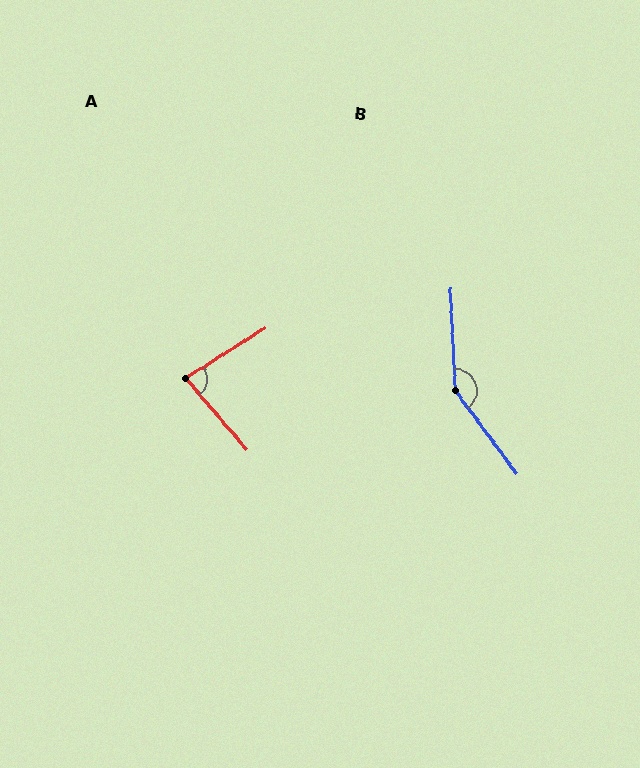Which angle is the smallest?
A, at approximately 81 degrees.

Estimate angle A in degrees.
Approximately 81 degrees.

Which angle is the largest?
B, at approximately 146 degrees.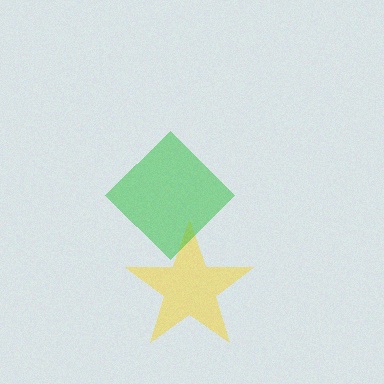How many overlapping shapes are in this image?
There are 2 overlapping shapes in the image.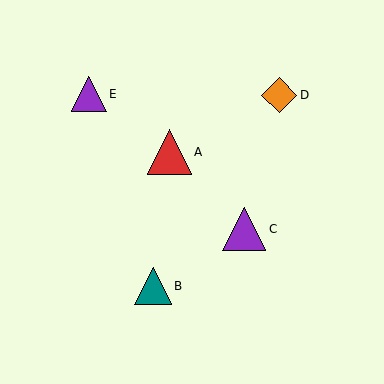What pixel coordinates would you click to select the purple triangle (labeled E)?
Click at (89, 94) to select the purple triangle E.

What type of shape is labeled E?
Shape E is a purple triangle.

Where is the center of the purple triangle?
The center of the purple triangle is at (244, 229).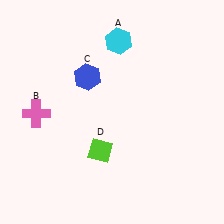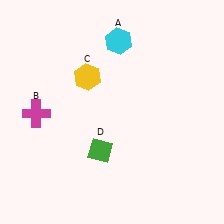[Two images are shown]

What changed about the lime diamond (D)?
In Image 1, D is lime. In Image 2, it changed to green.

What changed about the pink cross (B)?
In Image 1, B is pink. In Image 2, it changed to magenta.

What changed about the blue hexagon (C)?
In Image 1, C is blue. In Image 2, it changed to yellow.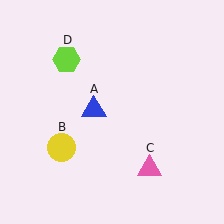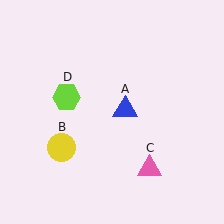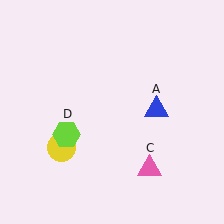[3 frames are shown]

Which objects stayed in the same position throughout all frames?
Yellow circle (object B) and pink triangle (object C) remained stationary.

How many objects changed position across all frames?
2 objects changed position: blue triangle (object A), lime hexagon (object D).